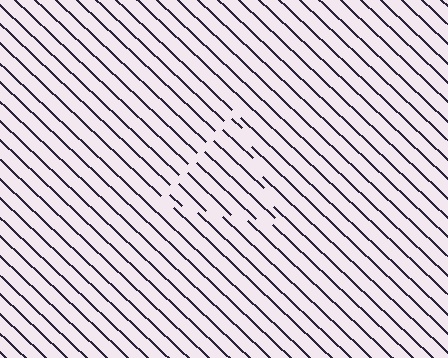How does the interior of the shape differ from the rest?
The interior of the shape contains the same grating, shifted by half a period — the contour is defined by the phase discontinuity where line-ends from the inner and outer gratings abut.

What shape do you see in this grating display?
An illusory triangle. The interior of the shape contains the same grating, shifted by half a period — the contour is defined by the phase discontinuity where line-ends from the inner and outer gratings abut.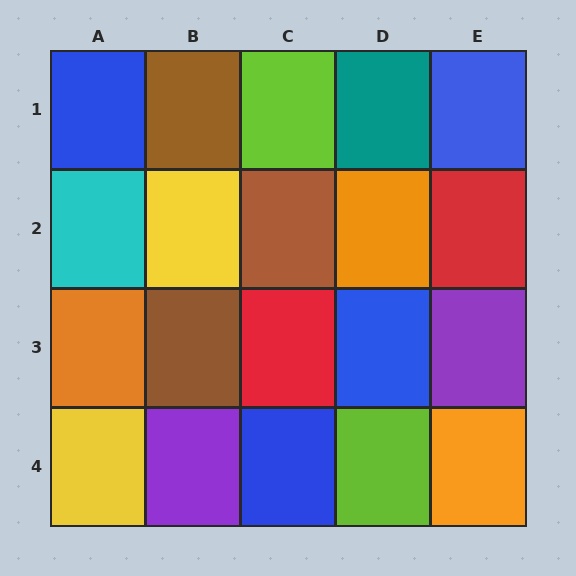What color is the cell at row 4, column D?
Lime.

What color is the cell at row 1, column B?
Brown.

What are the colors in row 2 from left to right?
Cyan, yellow, brown, orange, red.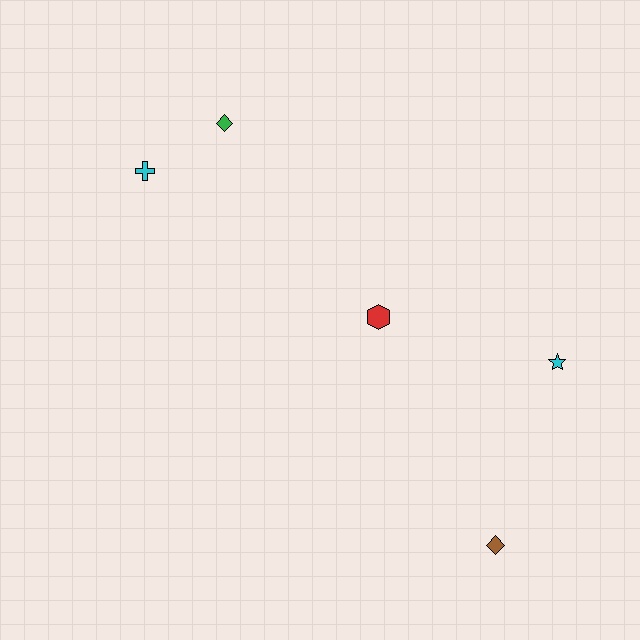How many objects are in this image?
There are 5 objects.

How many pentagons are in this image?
There are no pentagons.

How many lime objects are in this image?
There are no lime objects.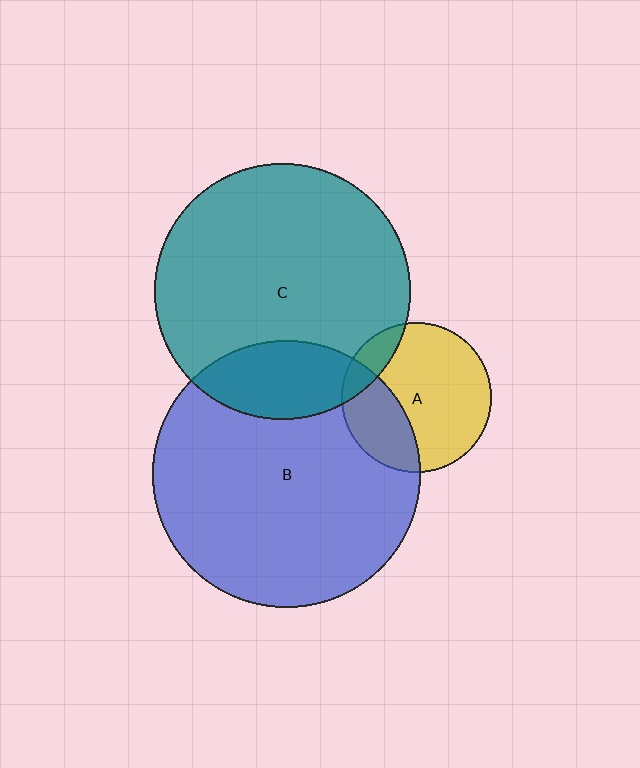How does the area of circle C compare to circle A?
Approximately 2.9 times.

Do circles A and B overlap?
Yes.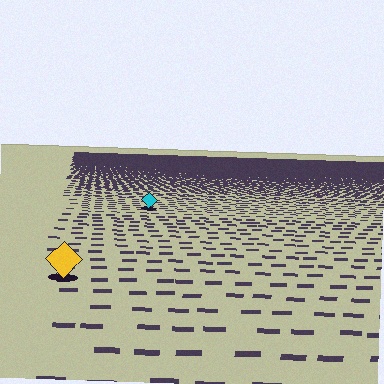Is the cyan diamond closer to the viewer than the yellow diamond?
No. The yellow diamond is closer — you can tell from the texture gradient: the ground texture is coarser near it.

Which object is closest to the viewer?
The yellow diamond is closest. The texture marks near it are larger and more spread out.